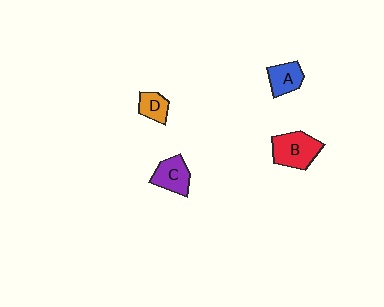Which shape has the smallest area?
Shape D (orange).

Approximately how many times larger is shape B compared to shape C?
Approximately 1.3 times.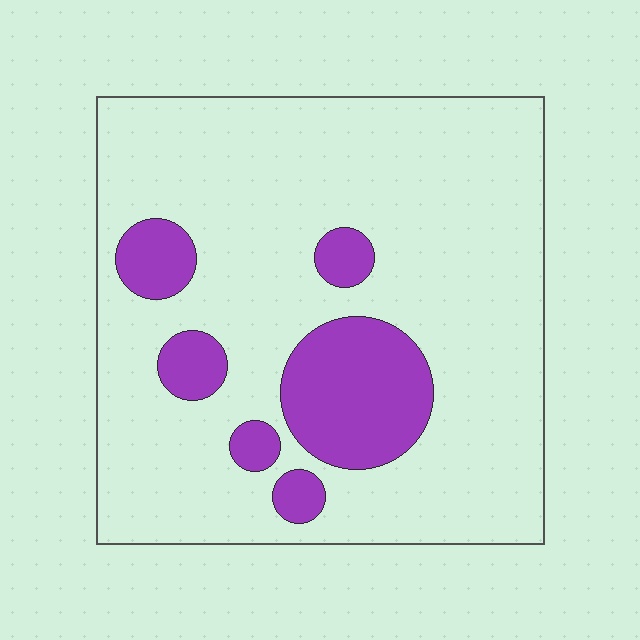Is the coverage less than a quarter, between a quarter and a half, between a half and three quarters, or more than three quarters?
Less than a quarter.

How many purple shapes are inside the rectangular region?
6.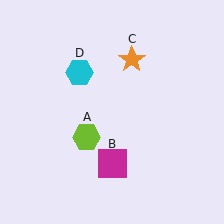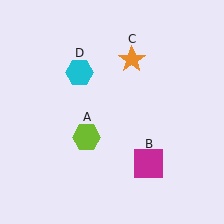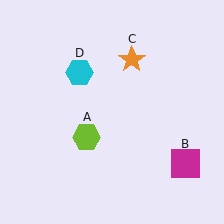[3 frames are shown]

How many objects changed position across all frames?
1 object changed position: magenta square (object B).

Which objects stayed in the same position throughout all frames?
Lime hexagon (object A) and orange star (object C) and cyan hexagon (object D) remained stationary.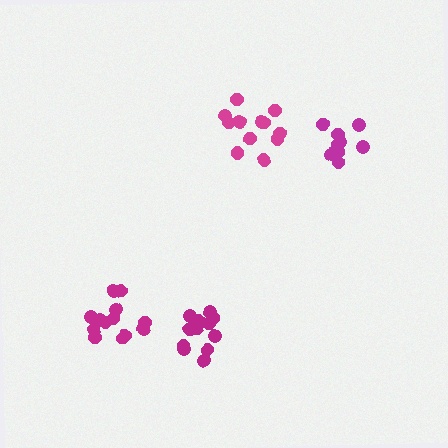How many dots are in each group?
Group 1: 11 dots, Group 2: 13 dots, Group 3: 12 dots, Group 4: 12 dots (48 total).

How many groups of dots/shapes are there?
There are 4 groups.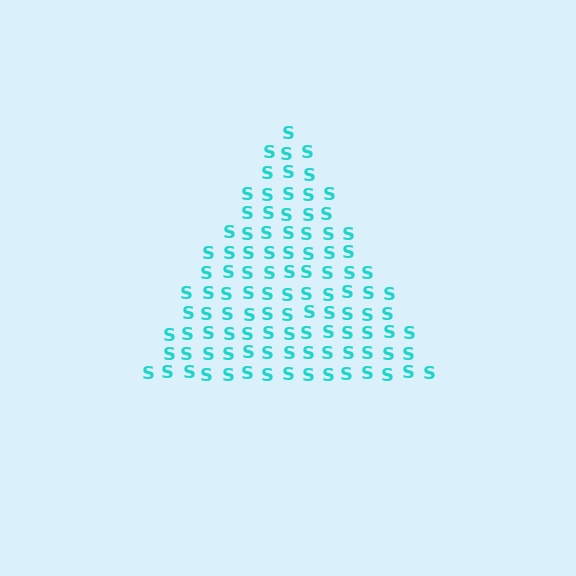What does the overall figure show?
The overall figure shows a triangle.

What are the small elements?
The small elements are letter S's.